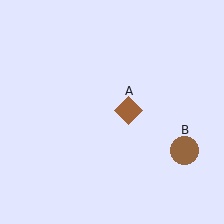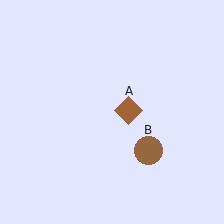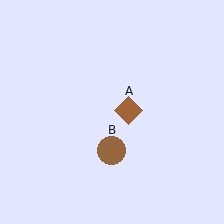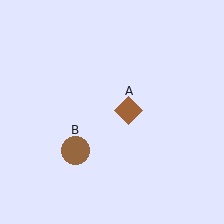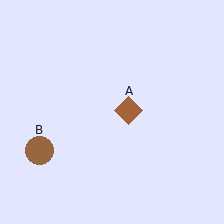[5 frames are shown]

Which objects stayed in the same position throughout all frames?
Brown diamond (object A) remained stationary.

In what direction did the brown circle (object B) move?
The brown circle (object B) moved left.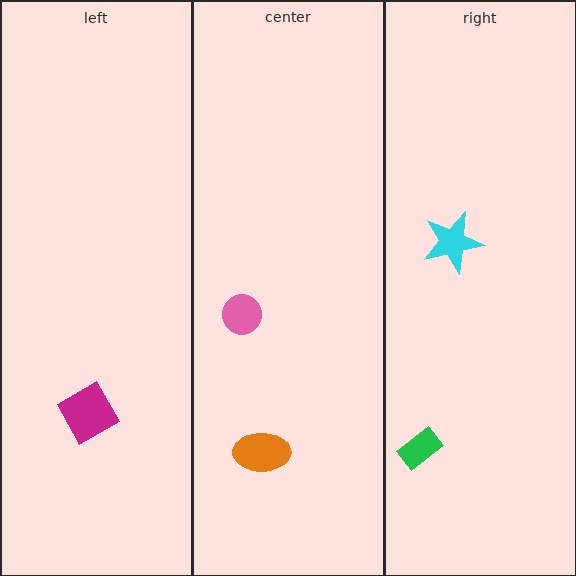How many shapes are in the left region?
1.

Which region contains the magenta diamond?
The left region.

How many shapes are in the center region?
2.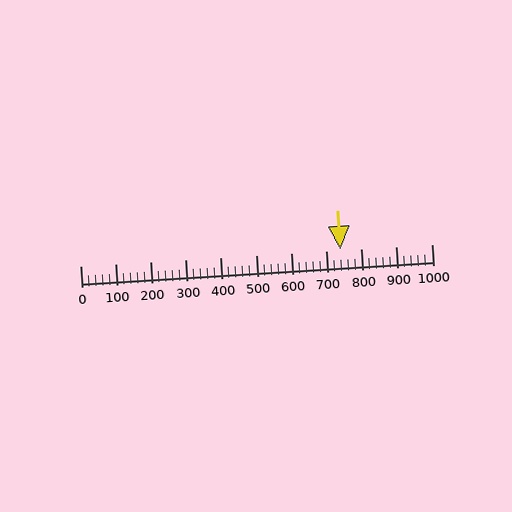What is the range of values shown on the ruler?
The ruler shows values from 0 to 1000.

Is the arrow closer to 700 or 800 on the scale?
The arrow is closer to 700.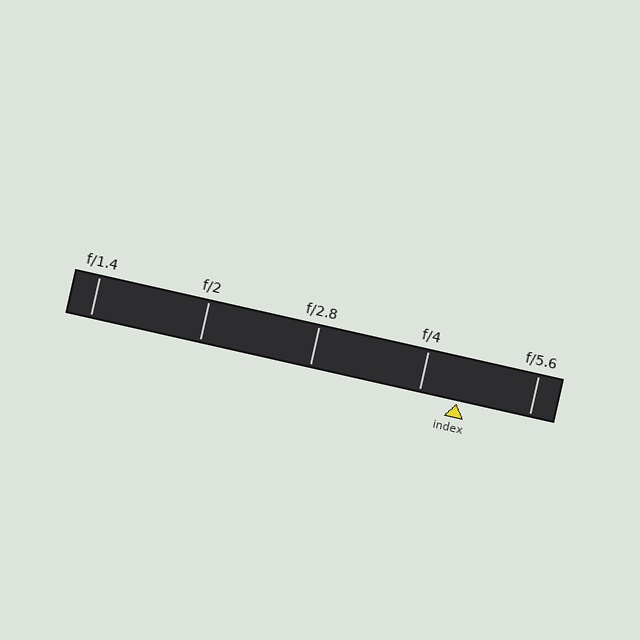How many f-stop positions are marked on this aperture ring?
There are 5 f-stop positions marked.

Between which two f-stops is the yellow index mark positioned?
The index mark is between f/4 and f/5.6.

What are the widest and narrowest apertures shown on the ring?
The widest aperture shown is f/1.4 and the narrowest is f/5.6.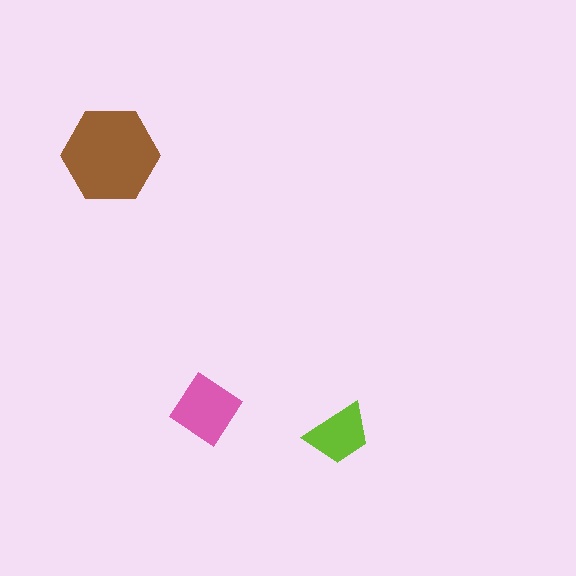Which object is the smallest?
The lime trapezoid.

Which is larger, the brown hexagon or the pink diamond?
The brown hexagon.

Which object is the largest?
The brown hexagon.